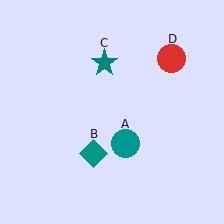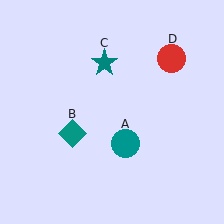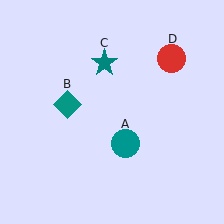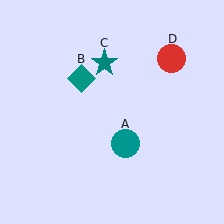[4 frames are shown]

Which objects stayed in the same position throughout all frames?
Teal circle (object A) and teal star (object C) and red circle (object D) remained stationary.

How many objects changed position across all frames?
1 object changed position: teal diamond (object B).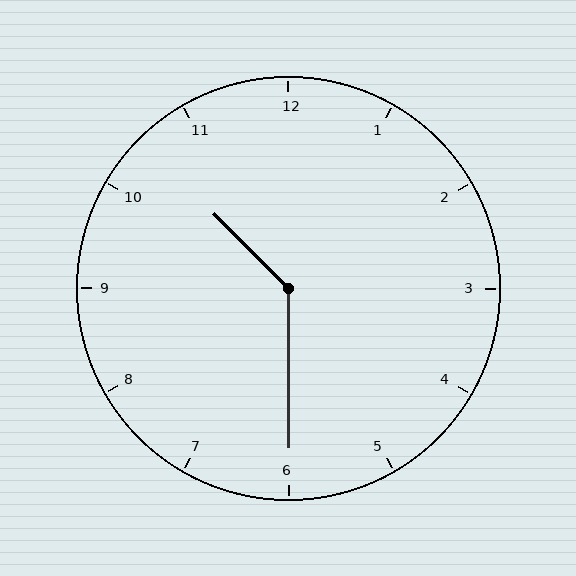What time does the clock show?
10:30.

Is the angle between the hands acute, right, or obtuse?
It is obtuse.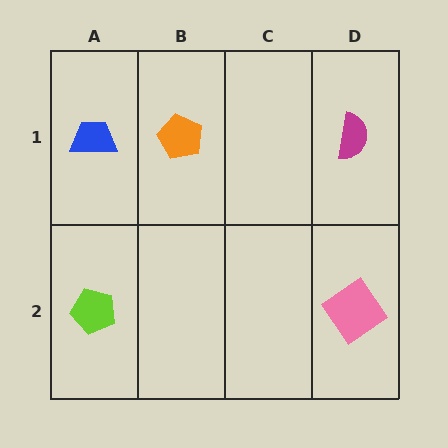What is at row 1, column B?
An orange pentagon.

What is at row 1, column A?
A blue trapezoid.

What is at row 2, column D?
A pink diamond.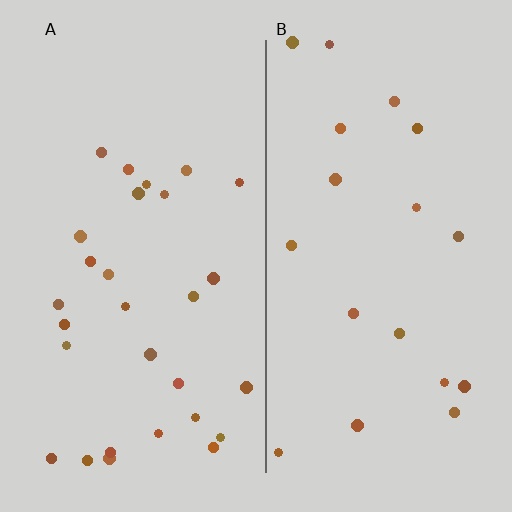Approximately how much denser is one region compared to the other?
Approximately 1.5× — region A over region B.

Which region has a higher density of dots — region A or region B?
A (the left).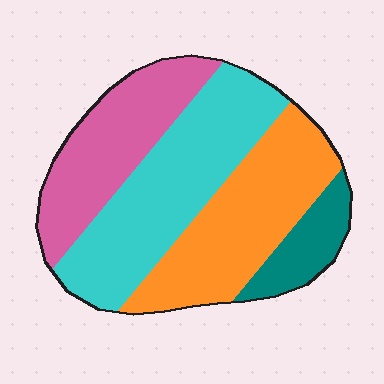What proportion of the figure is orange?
Orange takes up between a sixth and a third of the figure.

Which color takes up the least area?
Teal, at roughly 10%.